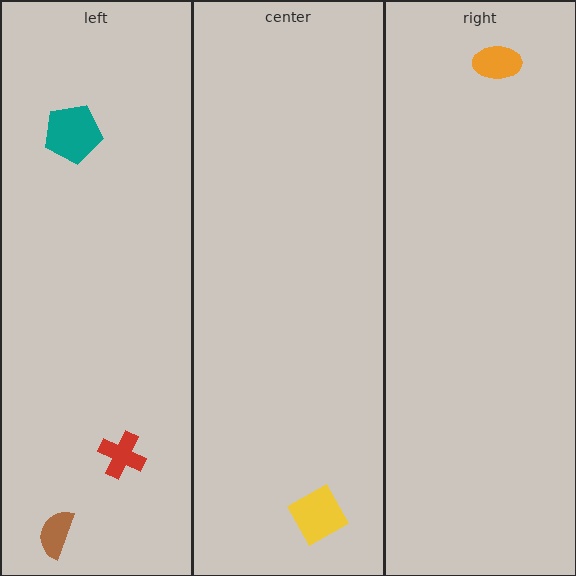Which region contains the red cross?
The left region.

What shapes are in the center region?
The yellow diamond.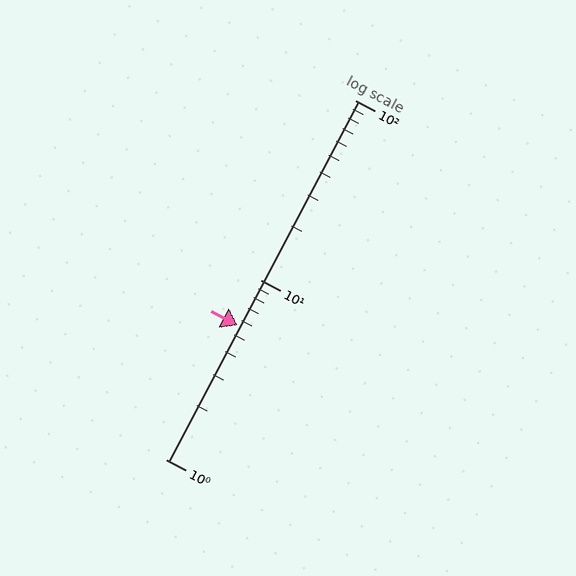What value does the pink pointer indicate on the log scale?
The pointer indicates approximately 5.6.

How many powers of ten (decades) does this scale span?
The scale spans 2 decades, from 1 to 100.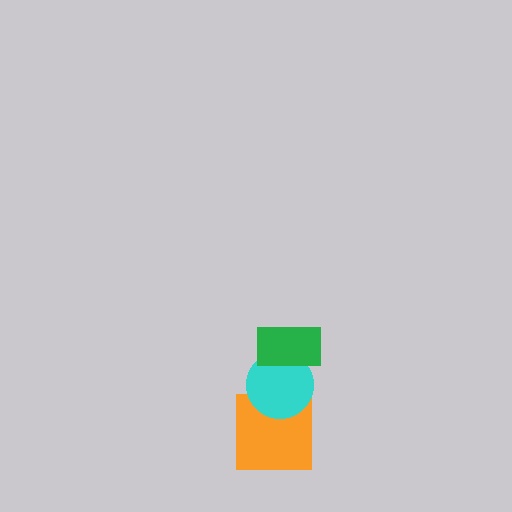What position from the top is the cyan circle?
The cyan circle is 2nd from the top.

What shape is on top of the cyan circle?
The green rectangle is on top of the cyan circle.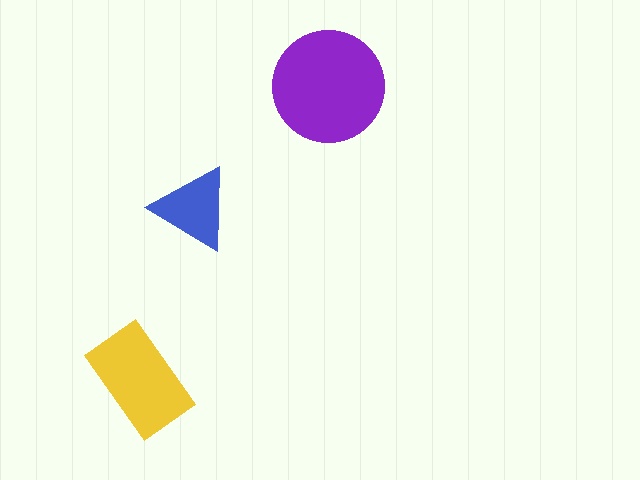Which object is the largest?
The purple circle.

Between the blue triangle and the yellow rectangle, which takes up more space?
The yellow rectangle.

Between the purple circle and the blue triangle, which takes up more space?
The purple circle.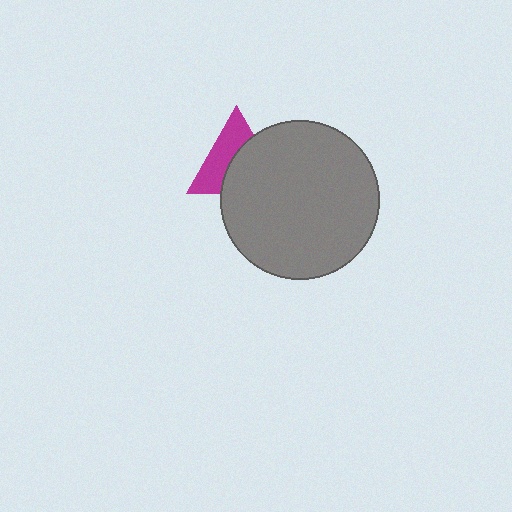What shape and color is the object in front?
The object in front is a gray circle.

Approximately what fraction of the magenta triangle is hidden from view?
Roughly 51% of the magenta triangle is hidden behind the gray circle.